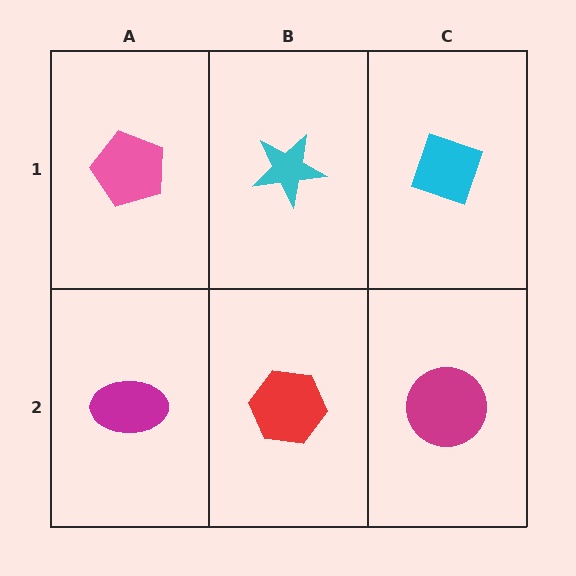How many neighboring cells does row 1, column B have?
3.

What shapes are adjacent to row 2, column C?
A cyan diamond (row 1, column C), a red hexagon (row 2, column B).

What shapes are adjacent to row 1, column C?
A magenta circle (row 2, column C), a cyan star (row 1, column B).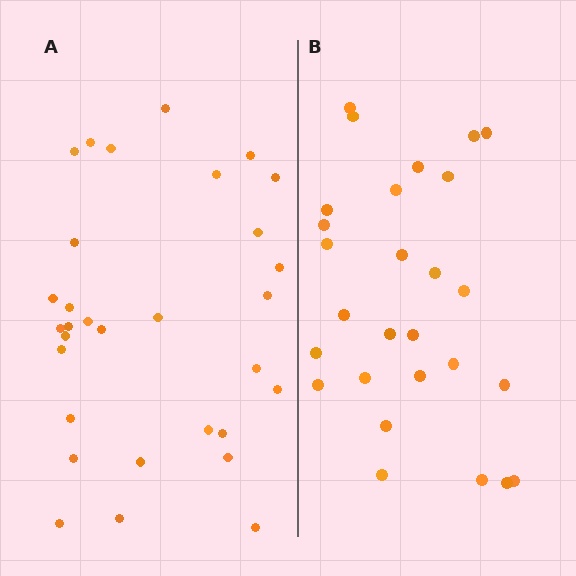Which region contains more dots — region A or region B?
Region A (the left region) has more dots.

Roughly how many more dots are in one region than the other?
Region A has about 4 more dots than region B.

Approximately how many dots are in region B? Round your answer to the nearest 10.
About 30 dots. (The exact count is 27, which rounds to 30.)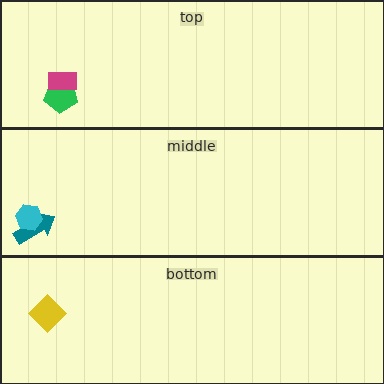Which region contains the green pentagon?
The top region.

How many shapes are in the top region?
2.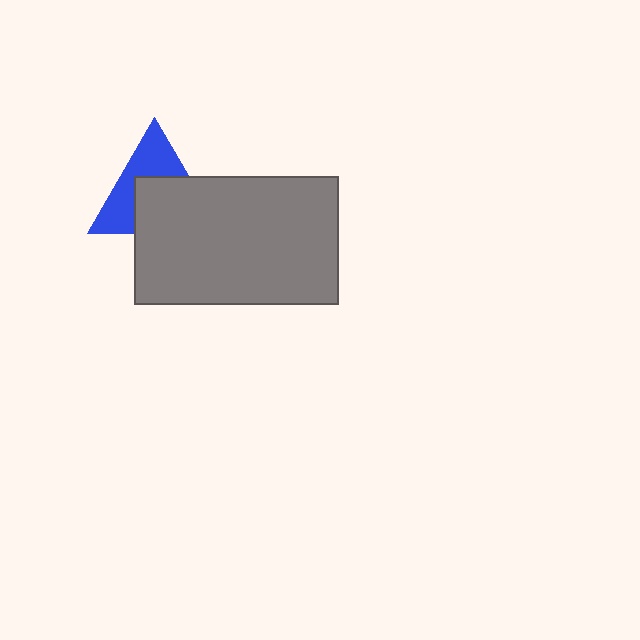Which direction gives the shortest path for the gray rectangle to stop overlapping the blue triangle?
Moving down gives the shortest separation.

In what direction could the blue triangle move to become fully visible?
The blue triangle could move up. That would shift it out from behind the gray rectangle entirely.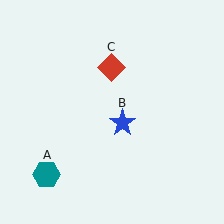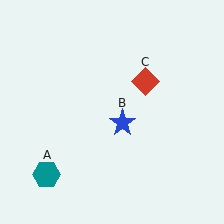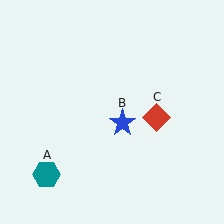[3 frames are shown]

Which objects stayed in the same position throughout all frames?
Teal hexagon (object A) and blue star (object B) remained stationary.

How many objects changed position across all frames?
1 object changed position: red diamond (object C).